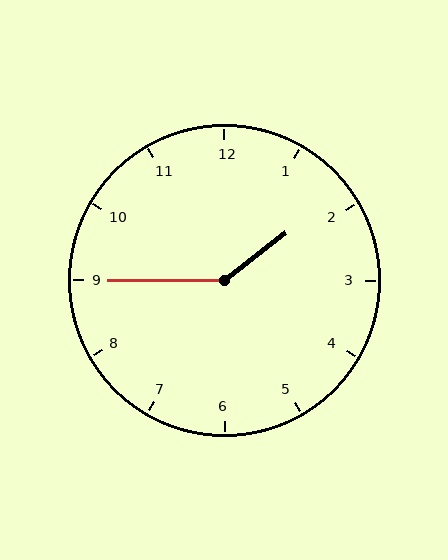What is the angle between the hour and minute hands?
Approximately 142 degrees.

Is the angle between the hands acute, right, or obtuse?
It is obtuse.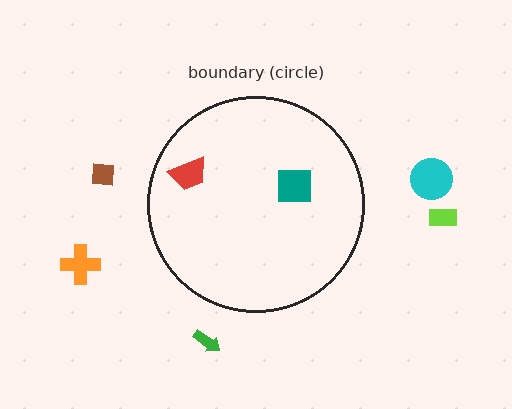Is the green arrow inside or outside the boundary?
Outside.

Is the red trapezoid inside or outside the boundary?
Inside.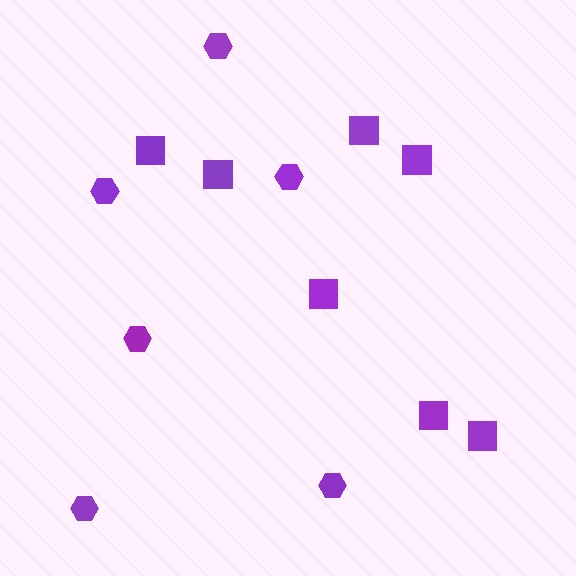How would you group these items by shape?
There are 2 groups: one group of hexagons (6) and one group of squares (7).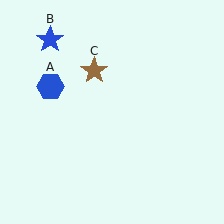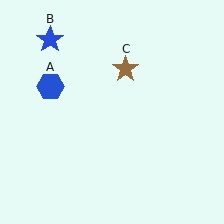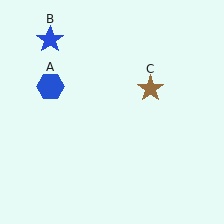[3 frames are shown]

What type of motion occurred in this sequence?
The brown star (object C) rotated clockwise around the center of the scene.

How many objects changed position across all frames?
1 object changed position: brown star (object C).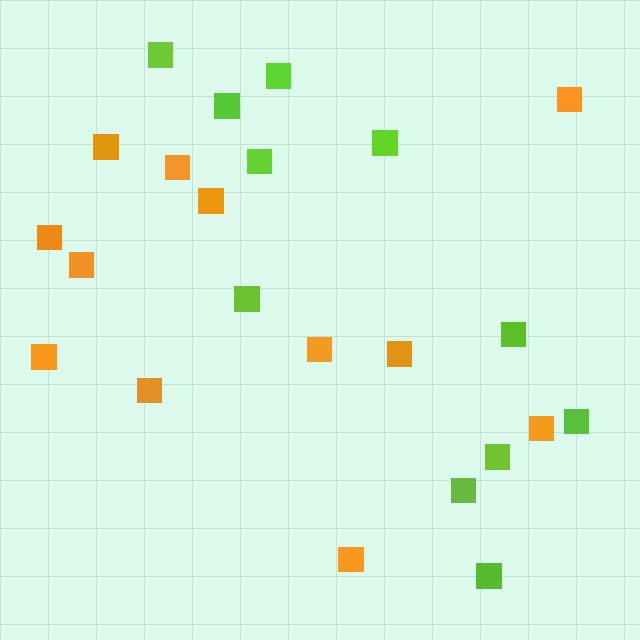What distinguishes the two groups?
There are 2 groups: one group of orange squares (12) and one group of lime squares (11).